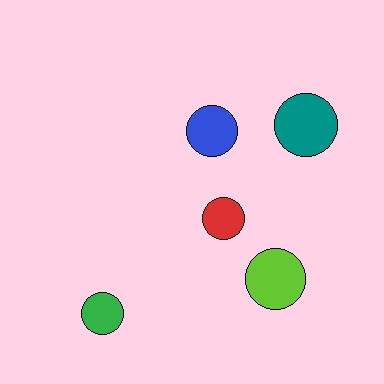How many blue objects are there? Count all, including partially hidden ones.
There is 1 blue object.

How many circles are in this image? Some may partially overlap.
There are 5 circles.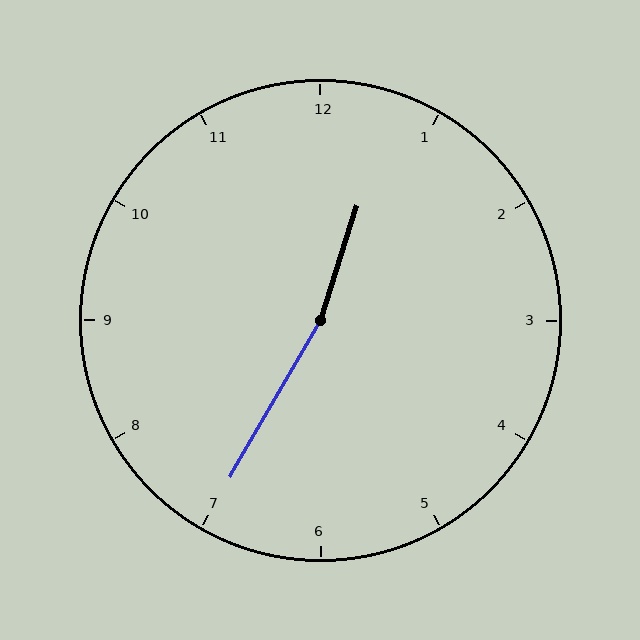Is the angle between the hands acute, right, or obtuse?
It is obtuse.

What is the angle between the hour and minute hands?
Approximately 168 degrees.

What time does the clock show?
12:35.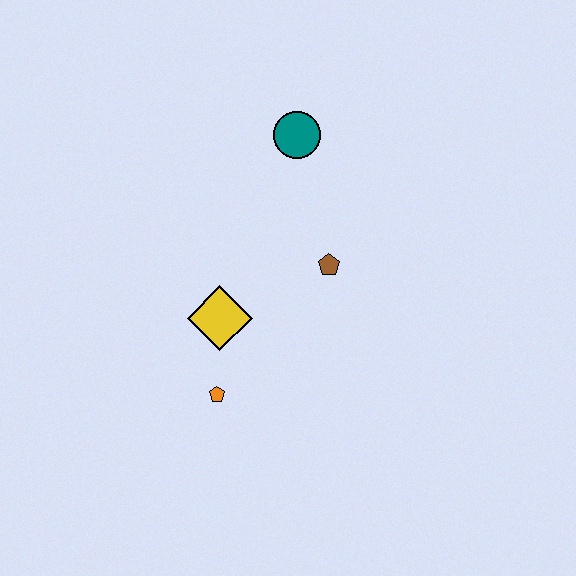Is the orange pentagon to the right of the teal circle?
No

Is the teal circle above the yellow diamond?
Yes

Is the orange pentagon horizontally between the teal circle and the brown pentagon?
No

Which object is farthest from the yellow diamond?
The teal circle is farthest from the yellow diamond.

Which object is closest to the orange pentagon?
The yellow diamond is closest to the orange pentagon.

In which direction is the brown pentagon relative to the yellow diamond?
The brown pentagon is to the right of the yellow diamond.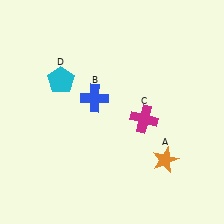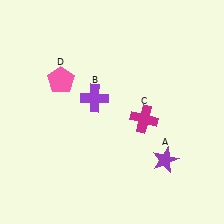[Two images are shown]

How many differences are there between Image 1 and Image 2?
There are 3 differences between the two images.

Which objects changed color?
A changed from orange to purple. B changed from blue to purple. D changed from cyan to pink.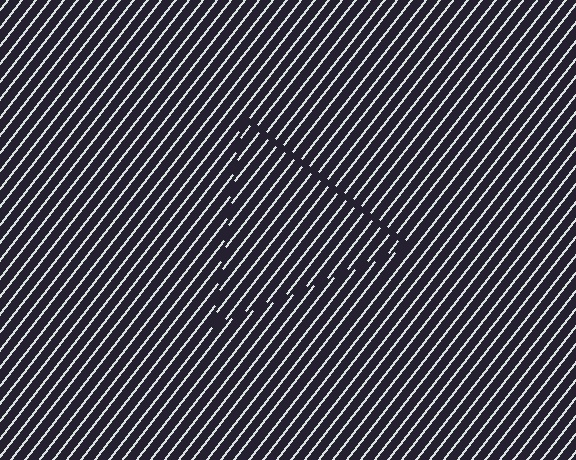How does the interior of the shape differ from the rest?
The interior of the shape contains the same grating, shifted by half a period — the contour is defined by the phase discontinuity where line-ends from the inner and outer gratings abut.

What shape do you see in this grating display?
An illusory triangle. The interior of the shape contains the same grating, shifted by half a period — the contour is defined by the phase discontinuity where line-ends from the inner and outer gratings abut.